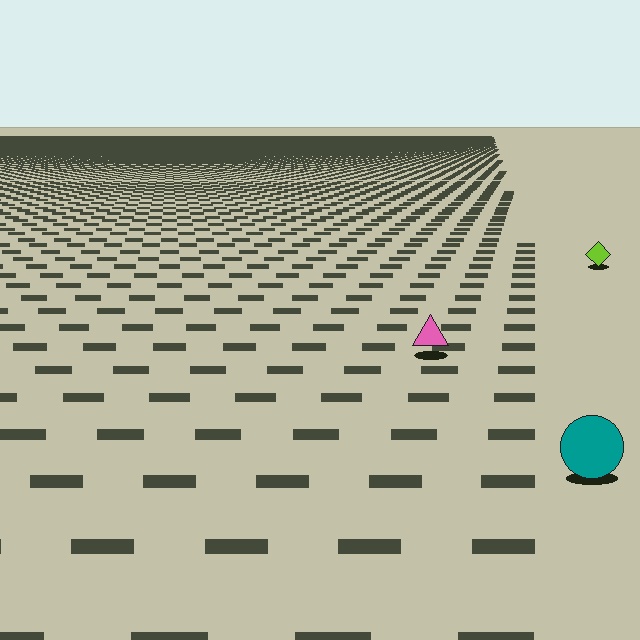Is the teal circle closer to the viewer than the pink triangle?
Yes. The teal circle is closer — you can tell from the texture gradient: the ground texture is coarser near it.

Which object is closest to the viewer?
The teal circle is closest. The texture marks near it are larger and more spread out.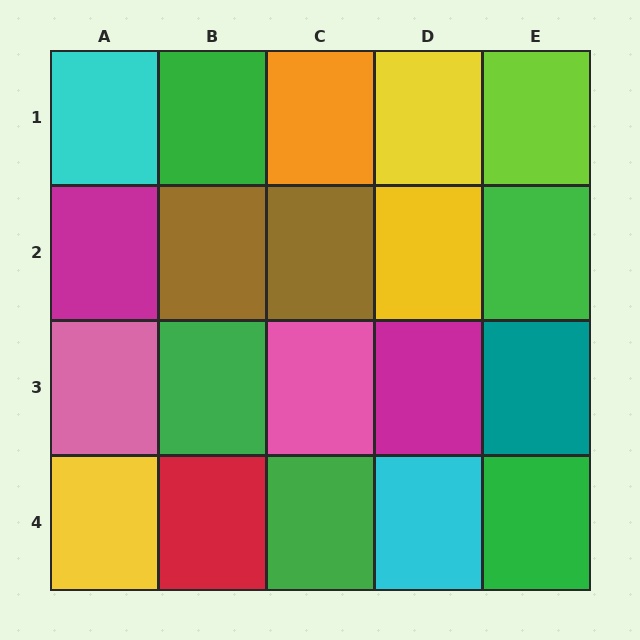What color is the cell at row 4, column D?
Cyan.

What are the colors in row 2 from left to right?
Magenta, brown, brown, yellow, green.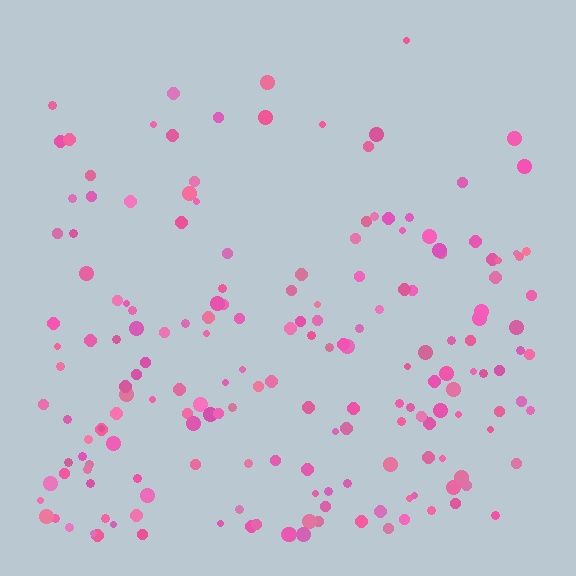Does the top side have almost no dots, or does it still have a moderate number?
Still a moderate number, just noticeably fewer than the bottom.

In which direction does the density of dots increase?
From top to bottom, with the bottom side densest.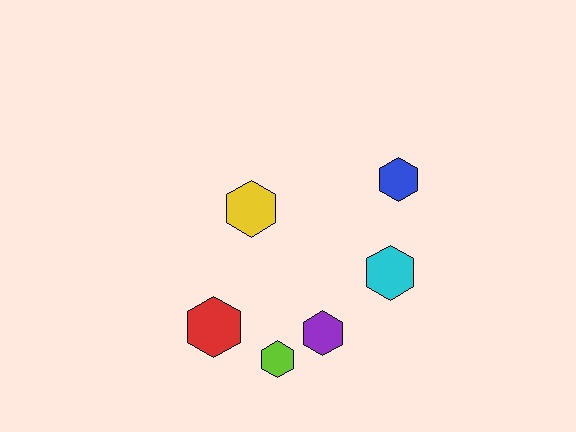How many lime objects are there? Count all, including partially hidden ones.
There is 1 lime object.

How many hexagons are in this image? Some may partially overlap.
There are 6 hexagons.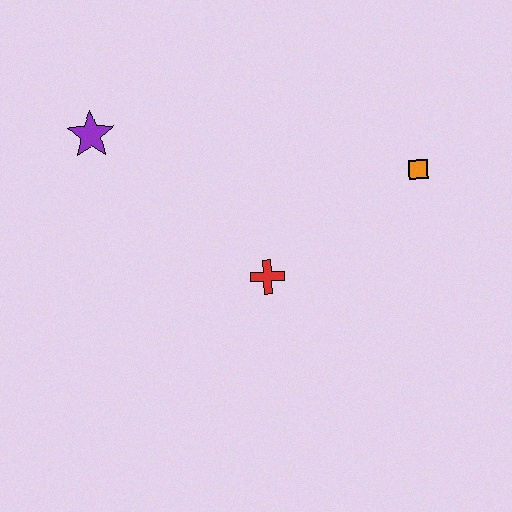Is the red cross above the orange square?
No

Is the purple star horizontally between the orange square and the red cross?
No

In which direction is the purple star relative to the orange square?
The purple star is to the left of the orange square.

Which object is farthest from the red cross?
The purple star is farthest from the red cross.